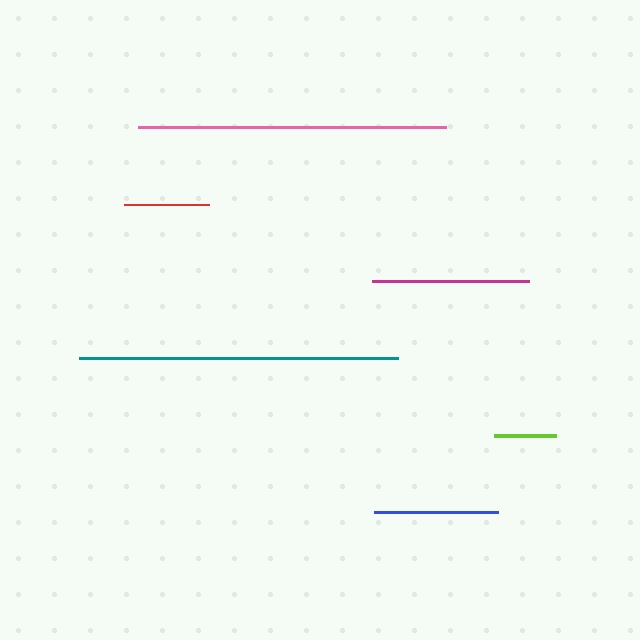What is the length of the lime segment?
The lime segment is approximately 62 pixels long.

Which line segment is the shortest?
The lime line is the shortest at approximately 62 pixels.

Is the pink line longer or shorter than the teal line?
The teal line is longer than the pink line.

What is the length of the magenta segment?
The magenta segment is approximately 157 pixels long.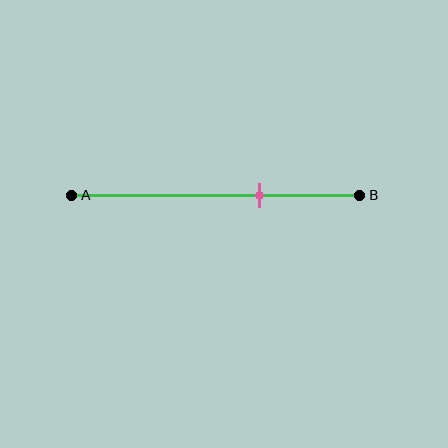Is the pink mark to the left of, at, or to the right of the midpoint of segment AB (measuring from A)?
The pink mark is to the right of the midpoint of segment AB.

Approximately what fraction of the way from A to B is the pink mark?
The pink mark is approximately 65% of the way from A to B.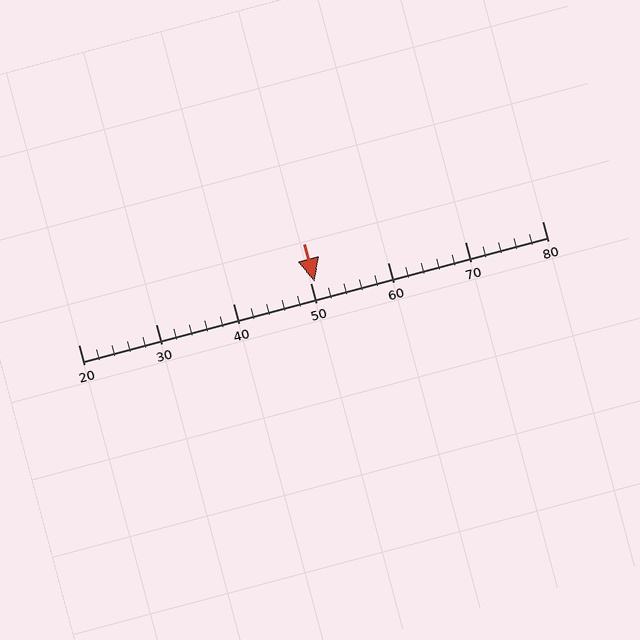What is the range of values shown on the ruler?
The ruler shows values from 20 to 80.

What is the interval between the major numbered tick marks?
The major tick marks are spaced 10 units apart.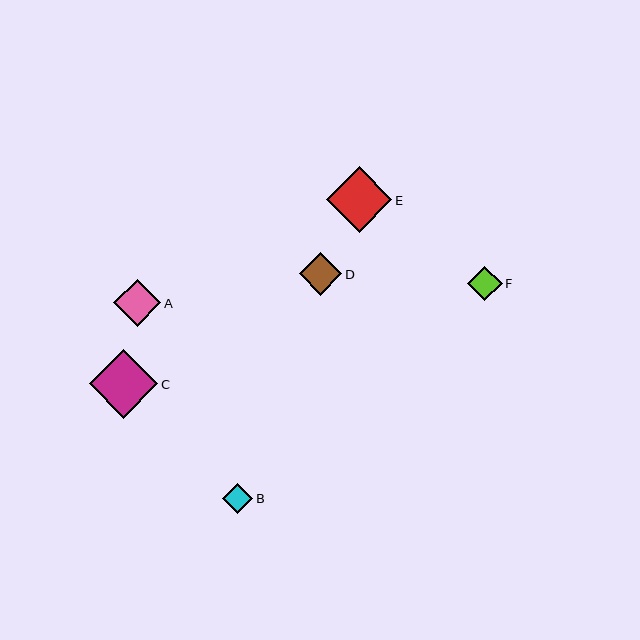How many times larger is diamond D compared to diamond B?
Diamond D is approximately 1.4 times the size of diamond B.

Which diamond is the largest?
Diamond C is the largest with a size of approximately 69 pixels.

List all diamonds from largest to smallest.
From largest to smallest: C, E, A, D, F, B.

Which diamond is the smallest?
Diamond B is the smallest with a size of approximately 30 pixels.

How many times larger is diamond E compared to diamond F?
Diamond E is approximately 1.9 times the size of diamond F.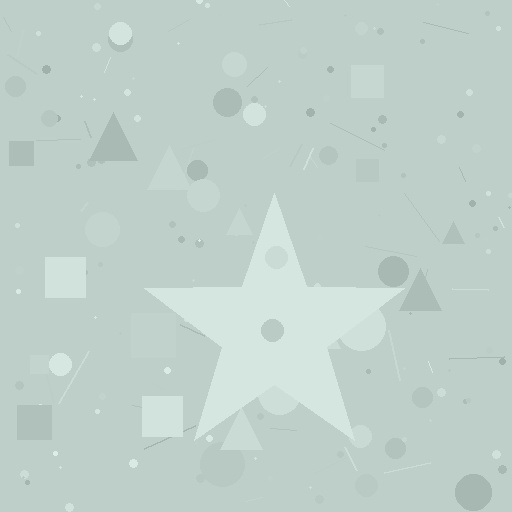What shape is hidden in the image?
A star is hidden in the image.